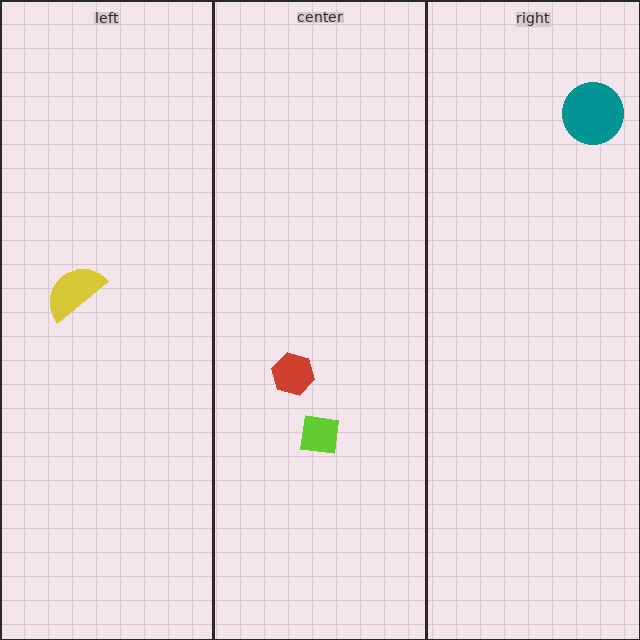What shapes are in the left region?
The yellow semicircle.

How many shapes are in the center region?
2.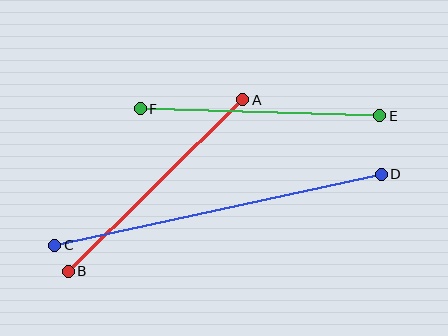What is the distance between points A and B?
The distance is approximately 245 pixels.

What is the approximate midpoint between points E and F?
The midpoint is at approximately (260, 112) pixels.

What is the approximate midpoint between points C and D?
The midpoint is at approximately (218, 210) pixels.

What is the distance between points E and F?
The distance is approximately 240 pixels.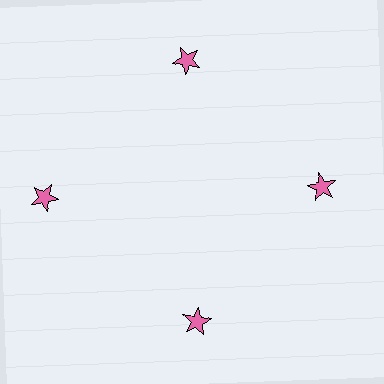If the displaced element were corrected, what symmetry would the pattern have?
It would have 4-fold rotational symmetry — the pattern would map onto itself every 90 degrees.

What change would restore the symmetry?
The symmetry would be restored by moving it inward, back onto the ring so that all 4 stars sit at equal angles and equal distance from the center.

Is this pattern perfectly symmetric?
No. The 4 pink stars are arranged in a ring, but one element near the 9 o'clock position is pushed outward from the center, breaking the 4-fold rotational symmetry.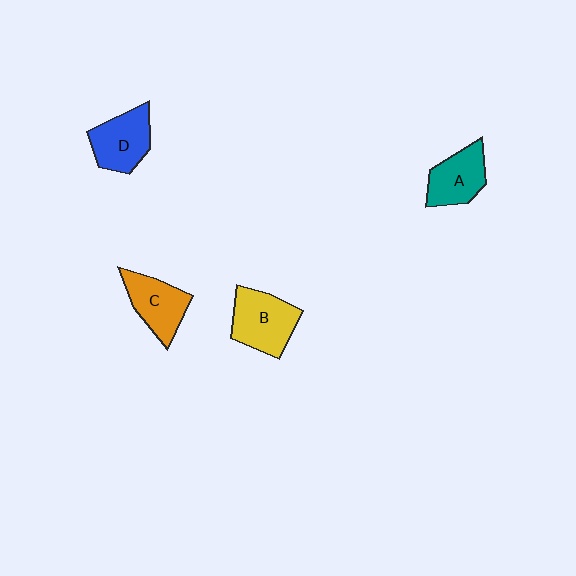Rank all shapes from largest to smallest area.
From largest to smallest: B (yellow), D (blue), C (orange), A (teal).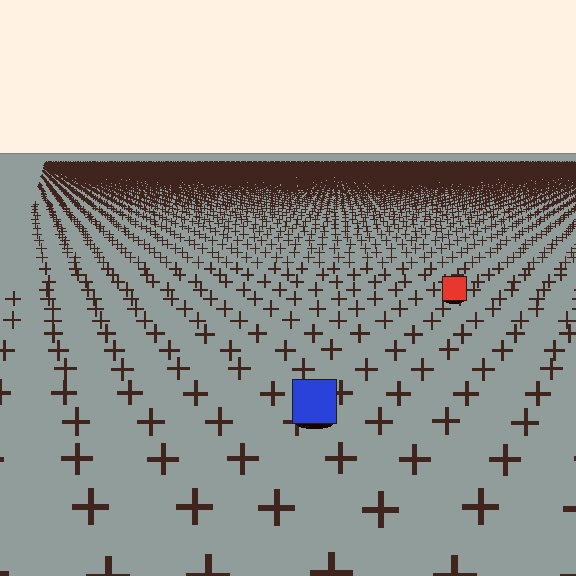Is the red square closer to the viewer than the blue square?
No. The blue square is closer — you can tell from the texture gradient: the ground texture is coarser near it.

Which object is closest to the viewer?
The blue square is closest. The texture marks near it are larger and more spread out.